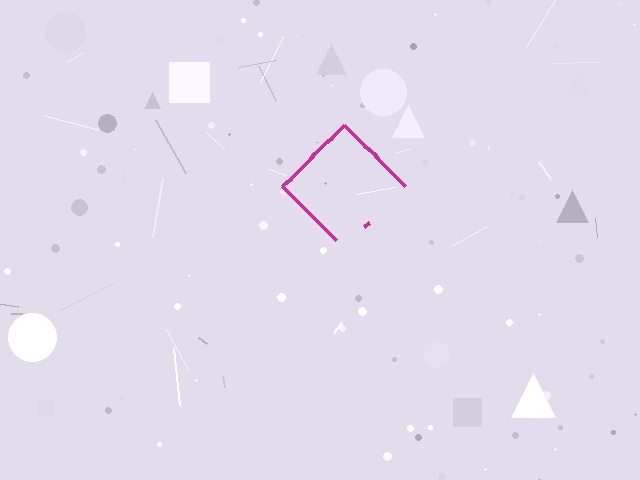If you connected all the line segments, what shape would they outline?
They would outline a diamond.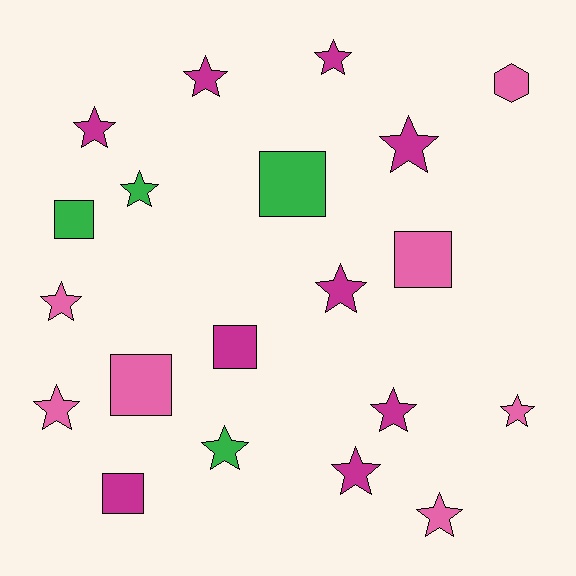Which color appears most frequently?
Magenta, with 9 objects.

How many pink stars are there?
There are 4 pink stars.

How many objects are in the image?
There are 20 objects.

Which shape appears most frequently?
Star, with 13 objects.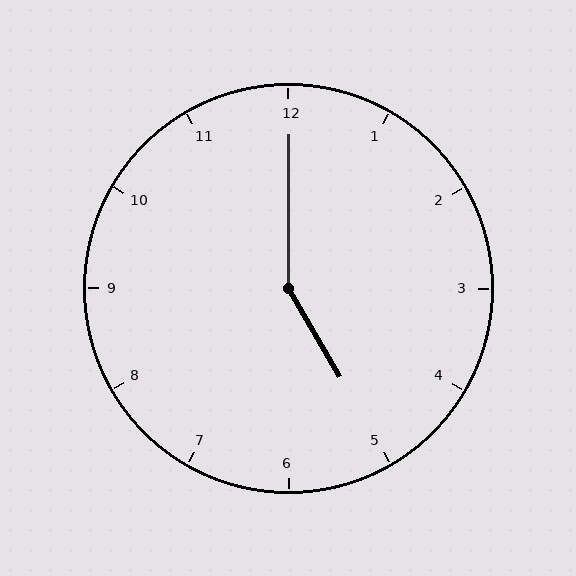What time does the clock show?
5:00.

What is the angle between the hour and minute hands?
Approximately 150 degrees.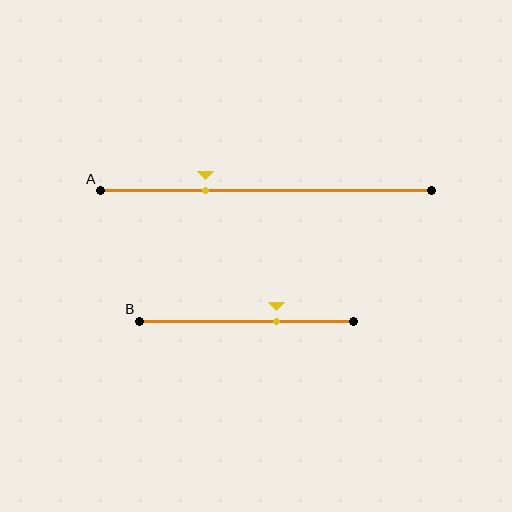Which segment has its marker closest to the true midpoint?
Segment B has its marker closest to the true midpoint.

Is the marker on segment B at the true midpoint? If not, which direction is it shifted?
No, the marker on segment B is shifted to the right by about 14% of the segment length.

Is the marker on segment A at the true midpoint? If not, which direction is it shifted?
No, the marker on segment A is shifted to the left by about 18% of the segment length.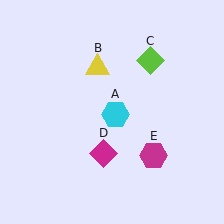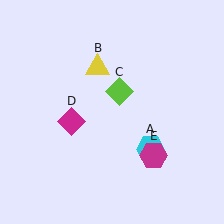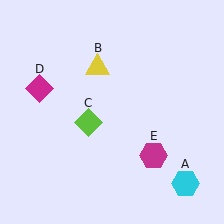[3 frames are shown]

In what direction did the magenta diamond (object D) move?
The magenta diamond (object D) moved up and to the left.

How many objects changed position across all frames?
3 objects changed position: cyan hexagon (object A), lime diamond (object C), magenta diamond (object D).